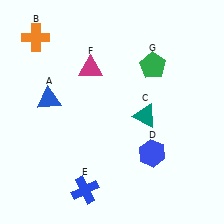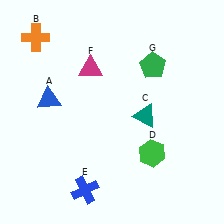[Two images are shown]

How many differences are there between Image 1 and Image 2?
There is 1 difference between the two images.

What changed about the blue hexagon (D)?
In Image 1, D is blue. In Image 2, it changed to green.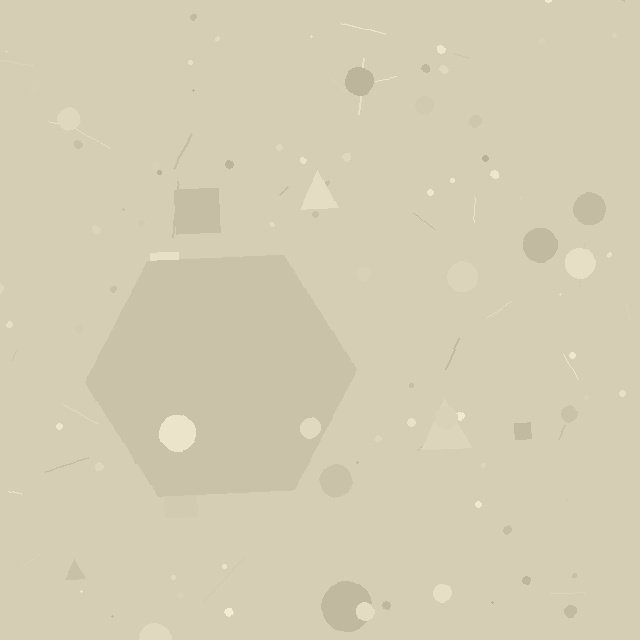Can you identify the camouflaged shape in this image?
The camouflaged shape is a hexagon.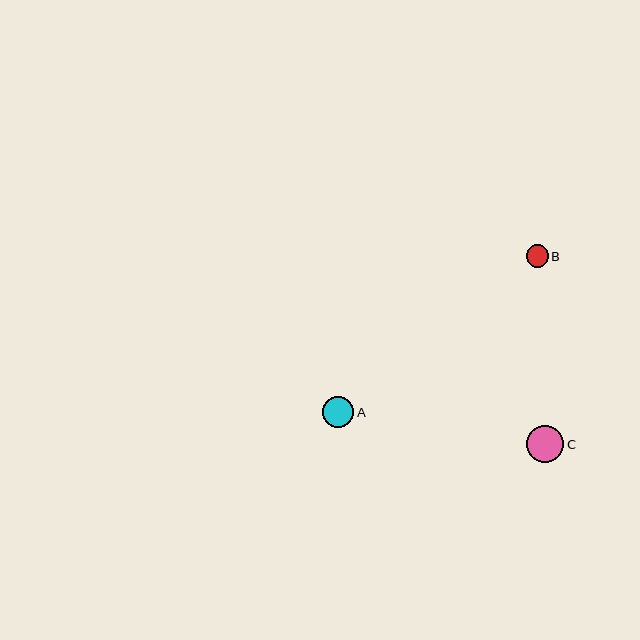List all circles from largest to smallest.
From largest to smallest: C, A, B.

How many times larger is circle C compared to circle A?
Circle C is approximately 1.2 times the size of circle A.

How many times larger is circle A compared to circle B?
Circle A is approximately 1.4 times the size of circle B.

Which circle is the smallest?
Circle B is the smallest with a size of approximately 22 pixels.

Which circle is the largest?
Circle C is the largest with a size of approximately 37 pixels.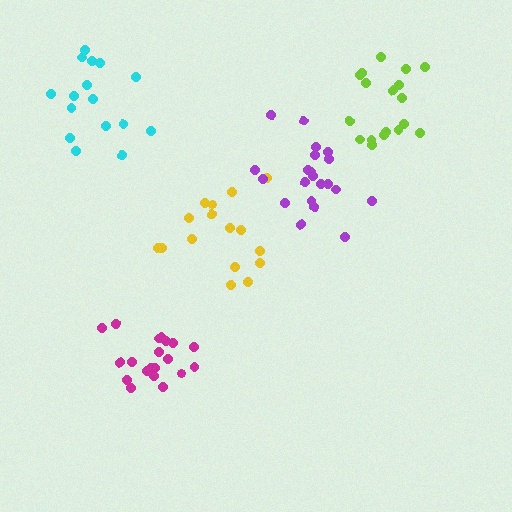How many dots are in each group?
Group 1: 16 dots, Group 2: 18 dots, Group 3: 17 dots, Group 4: 21 dots, Group 5: 20 dots (92 total).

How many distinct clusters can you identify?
There are 5 distinct clusters.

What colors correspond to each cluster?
The clusters are colored: yellow, lime, cyan, purple, magenta.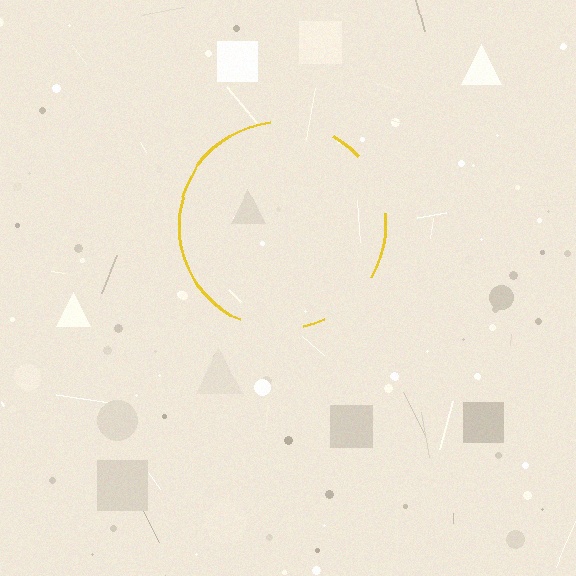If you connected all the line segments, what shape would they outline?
They would outline a circle.